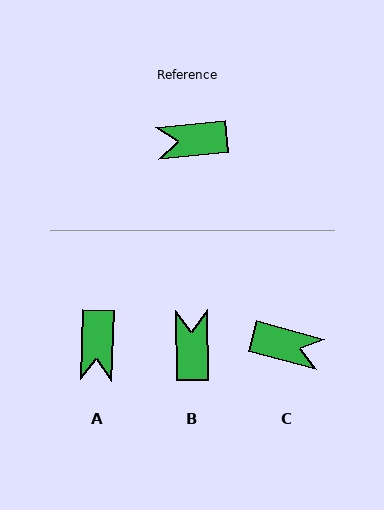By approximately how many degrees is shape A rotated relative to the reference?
Approximately 82 degrees counter-clockwise.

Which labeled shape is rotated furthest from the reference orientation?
C, about 159 degrees away.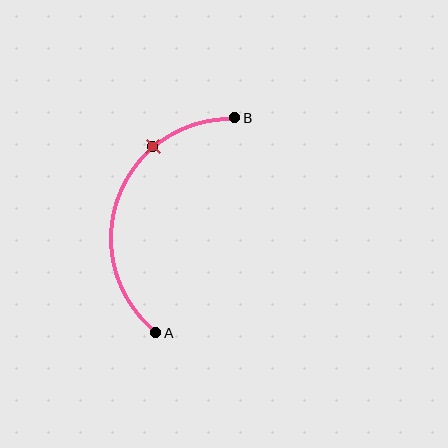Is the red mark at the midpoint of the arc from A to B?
No. The red mark lies on the arc but is closer to endpoint B. The arc midpoint would be at the point on the curve equidistant along the arc from both A and B.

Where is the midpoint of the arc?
The arc midpoint is the point on the curve farthest from the straight line joining A and B. It sits to the left of that line.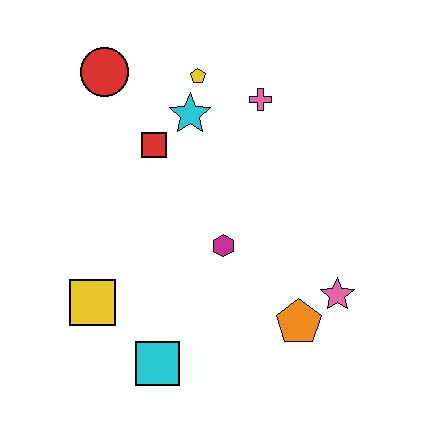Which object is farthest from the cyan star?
The cyan square is farthest from the cyan star.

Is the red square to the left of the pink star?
Yes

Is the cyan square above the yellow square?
No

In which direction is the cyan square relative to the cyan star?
The cyan square is below the cyan star.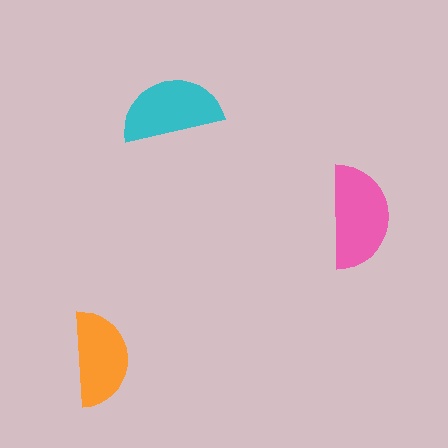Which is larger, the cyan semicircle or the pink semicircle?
The pink one.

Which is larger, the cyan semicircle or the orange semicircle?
The cyan one.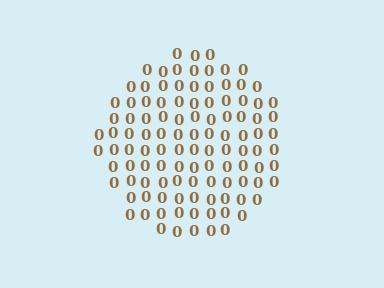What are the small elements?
The small elements are digit 0's.